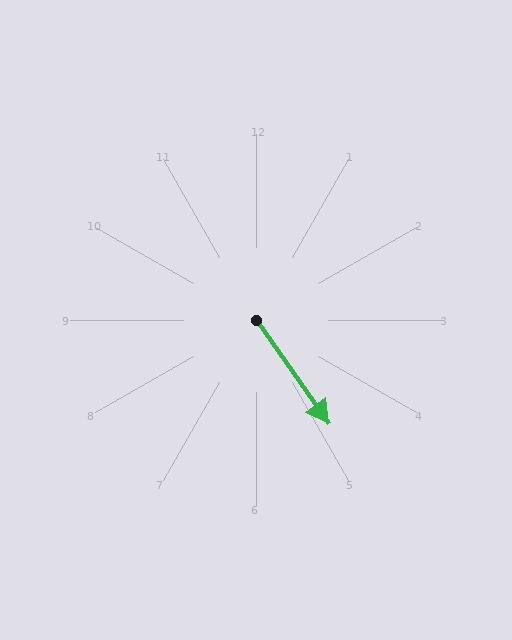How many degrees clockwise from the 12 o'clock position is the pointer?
Approximately 145 degrees.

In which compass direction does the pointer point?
Southeast.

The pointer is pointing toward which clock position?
Roughly 5 o'clock.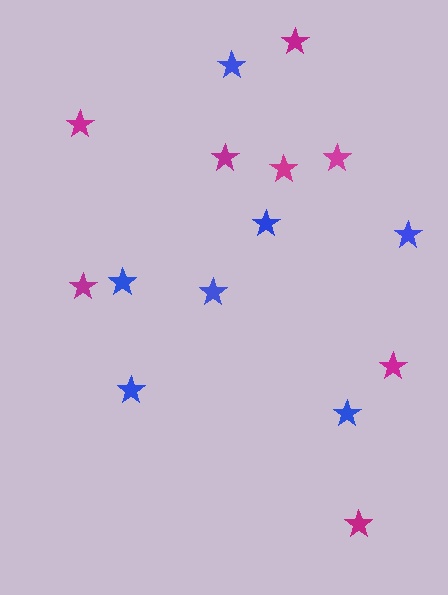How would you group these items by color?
There are 2 groups: one group of magenta stars (8) and one group of blue stars (7).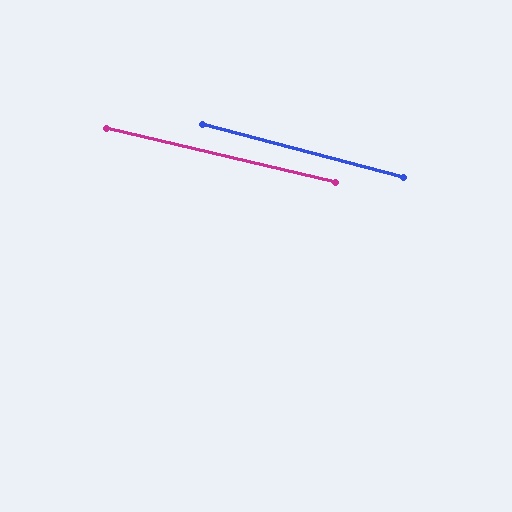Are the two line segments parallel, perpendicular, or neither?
Parallel — their directions differ by only 1.6°.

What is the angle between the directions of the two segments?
Approximately 2 degrees.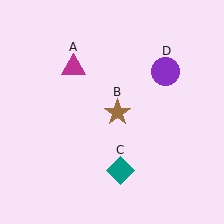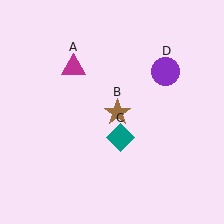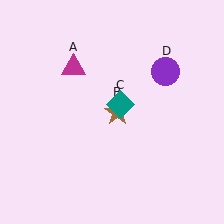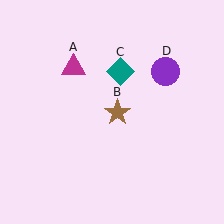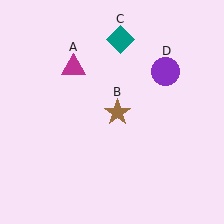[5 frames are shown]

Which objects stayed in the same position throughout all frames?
Magenta triangle (object A) and brown star (object B) and purple circle (object D) remained stationary.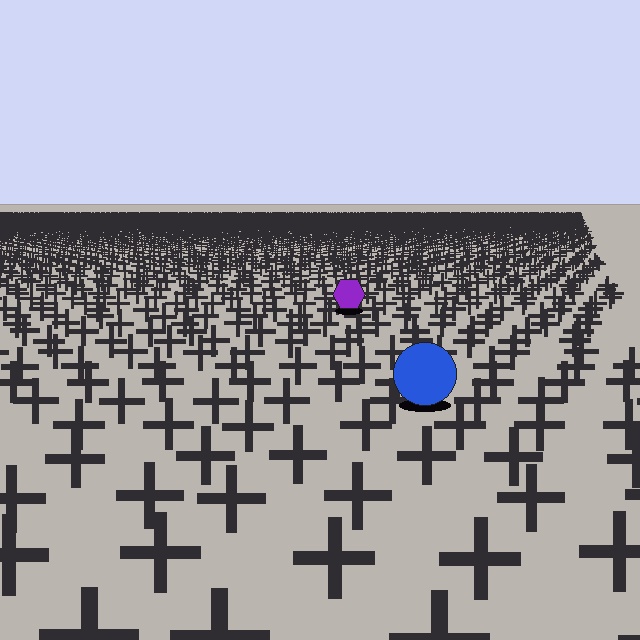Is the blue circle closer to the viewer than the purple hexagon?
Yes. The blue circle is closer — you can tell from the texture gradient: the ground texture is coarser near it.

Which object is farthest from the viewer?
The purple hexagon is farthest from the viewer. It appears smaller and the ground texture around it is denser.